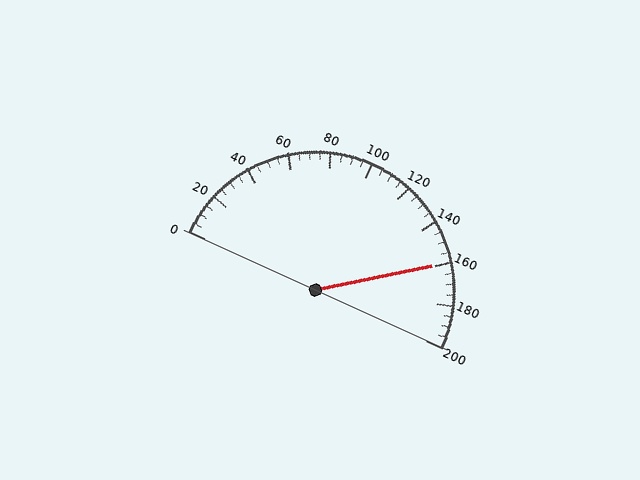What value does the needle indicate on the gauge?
The needle indicates approximately 160.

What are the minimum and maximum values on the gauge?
The gauge ranges from 0 to 200.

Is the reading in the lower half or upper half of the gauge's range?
The reading is in the upper half of the range (0 to 200).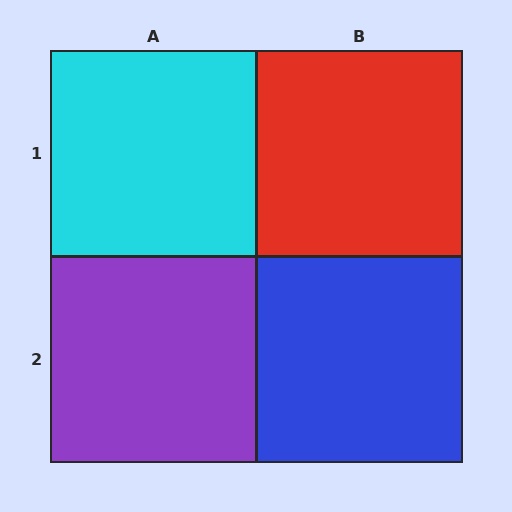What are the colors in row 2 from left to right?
Purple, blue.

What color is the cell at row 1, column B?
Red.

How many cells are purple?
1 cell is purple.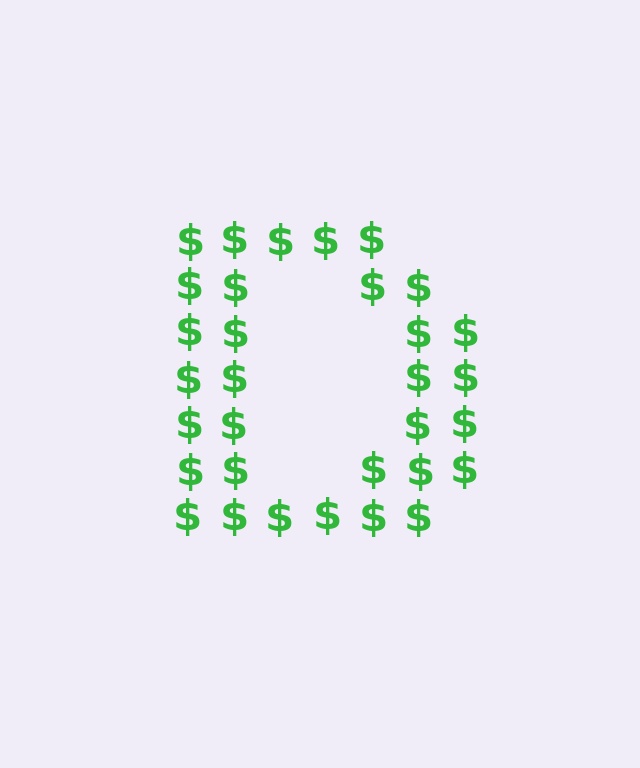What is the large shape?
The large shape is the letter D.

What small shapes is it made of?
It is made of small dollar signs.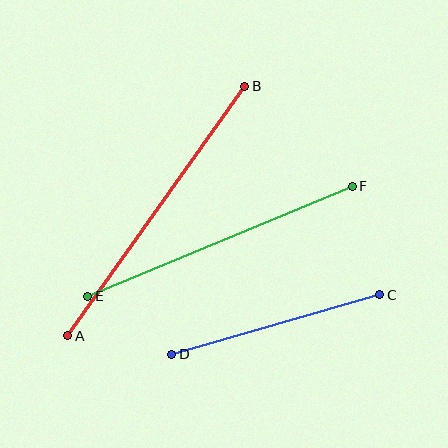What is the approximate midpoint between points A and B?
The midpoint is at approximately (156, 211) pixels.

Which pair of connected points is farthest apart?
Points A and B are farthest apart.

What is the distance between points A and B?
The distance is approximately 306 pixels.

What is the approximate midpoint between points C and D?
The midpoint is at approximately (276, 324) pixels.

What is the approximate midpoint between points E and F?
The midpoint is at approximately (220, 241) pixels.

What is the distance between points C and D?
The distance is approximately 216 pixels.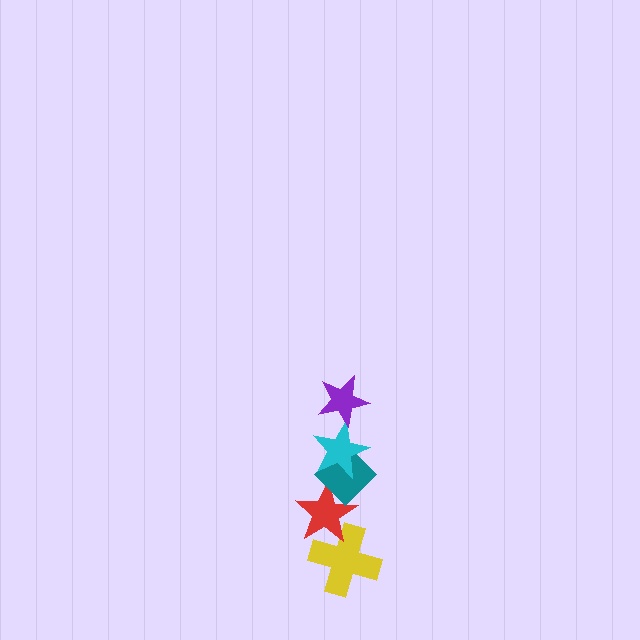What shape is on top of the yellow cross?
The red star is on top of the yellow cross.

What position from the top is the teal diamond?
The teal diamond is 3rd from the top.